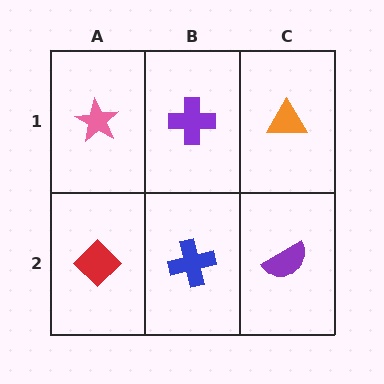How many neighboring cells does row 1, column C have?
2.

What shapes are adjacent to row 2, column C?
An orange triangle (row 1, column C), a blue cross (row 2, column B).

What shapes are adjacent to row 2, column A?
A pink star (row 1, column A), a blue cross (row 2, column B).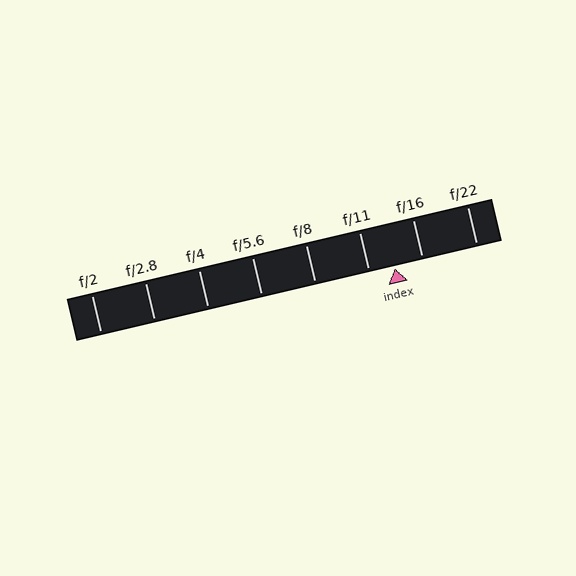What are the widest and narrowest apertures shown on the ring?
The widest aperture shown is f/2 and the narrowest is f/22.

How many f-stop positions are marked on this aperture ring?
There are 8 f-stop positions marked.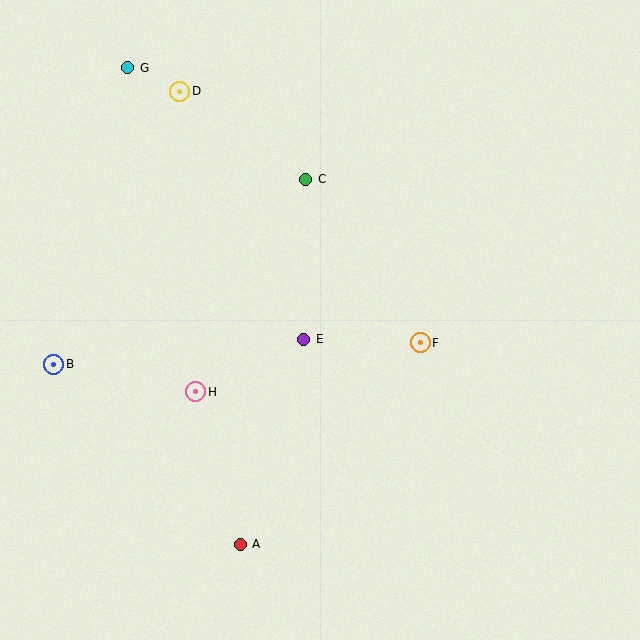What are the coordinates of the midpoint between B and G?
The midpoint between B and G is at (91, 216).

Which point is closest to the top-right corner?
Point C is closest to the top-right corner.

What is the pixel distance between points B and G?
The distance between B and G is 306 pixels.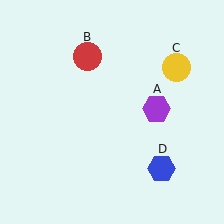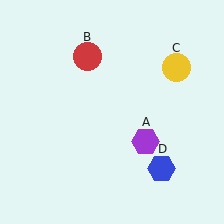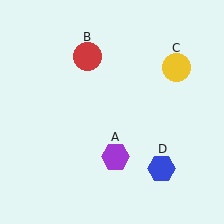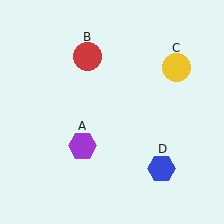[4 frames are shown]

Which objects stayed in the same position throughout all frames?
Red circle (object B) and yellow circle (object C) and blue hexagon (object D) remained stationary.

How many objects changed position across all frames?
1 object changed position: purple hexagon (object A).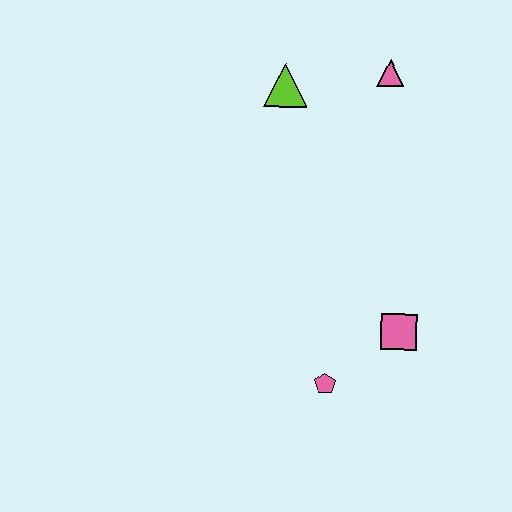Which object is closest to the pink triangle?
The lime triangle is closest to the pink triangle.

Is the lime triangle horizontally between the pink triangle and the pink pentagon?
No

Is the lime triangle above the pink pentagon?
Yes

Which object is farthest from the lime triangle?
The pink pentagon is farthest from the lime triangle.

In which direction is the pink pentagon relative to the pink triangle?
The pink pentagon is below the pink triangle.